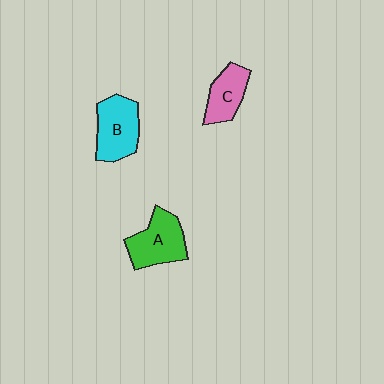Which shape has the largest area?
Shape B (cyan).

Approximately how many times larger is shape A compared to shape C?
Approximately 1.3 times.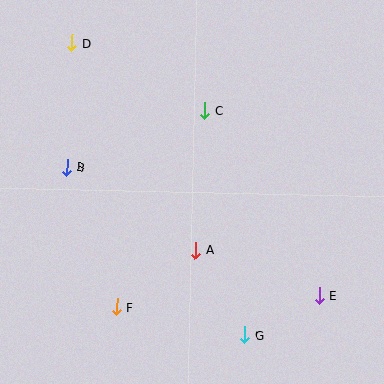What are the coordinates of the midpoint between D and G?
The midpoint between D and G is at (158, 189).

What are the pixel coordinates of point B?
Point B is at (67, 168).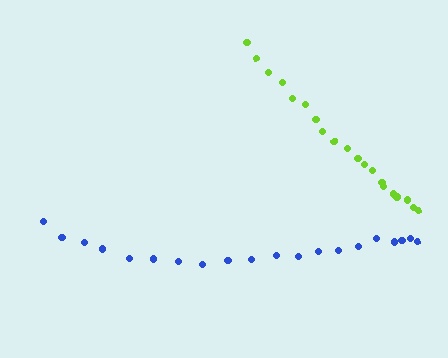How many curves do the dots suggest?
There are 2 distinct paths.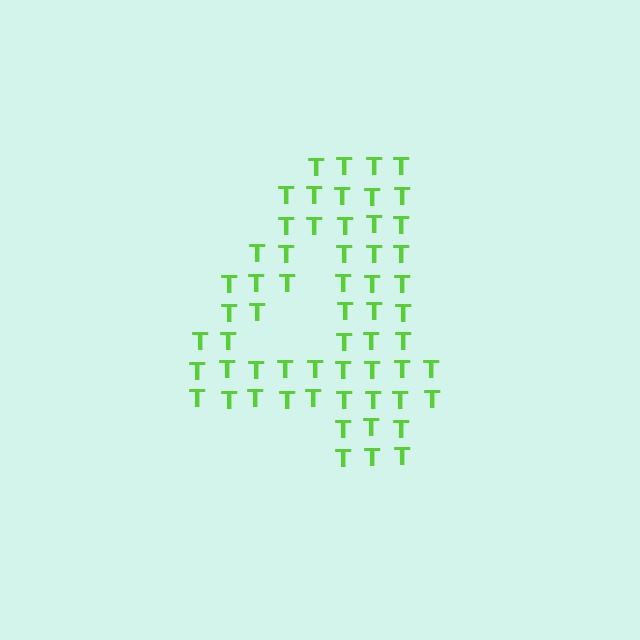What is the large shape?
The large shape is the digit 4.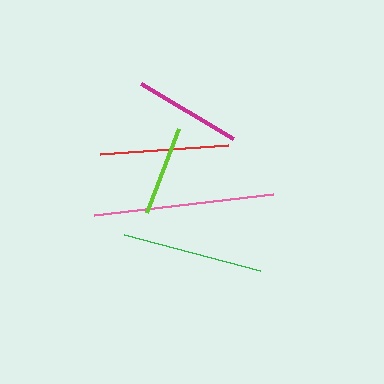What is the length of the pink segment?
The pink segment is approximately 180 pixels long.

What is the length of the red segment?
The red segment is approximately 128 pixels long.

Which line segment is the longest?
The pink line is the longest at approximately 180 pixels.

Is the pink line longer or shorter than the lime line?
The pink line is longer than the lime line.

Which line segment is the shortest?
The lime line is the shortest at approximately 90 pixels.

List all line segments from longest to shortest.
From longest to shortest: pink, green, red, magenta, lime.